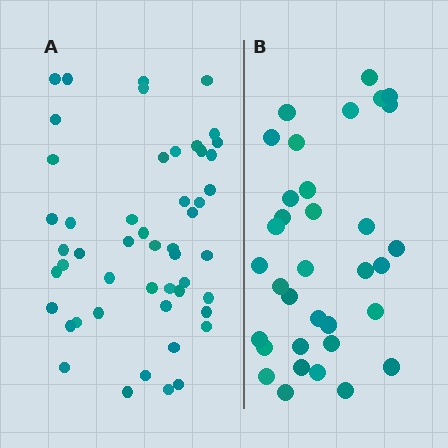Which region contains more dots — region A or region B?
Region A (the left region) has more dots.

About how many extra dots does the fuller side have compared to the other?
Region A has approximately 15 more dots than region B.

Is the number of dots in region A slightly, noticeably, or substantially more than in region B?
Region A has substantially more. The ratio is roughly 1.5 to 1.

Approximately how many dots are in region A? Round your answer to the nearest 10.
About 50 dots.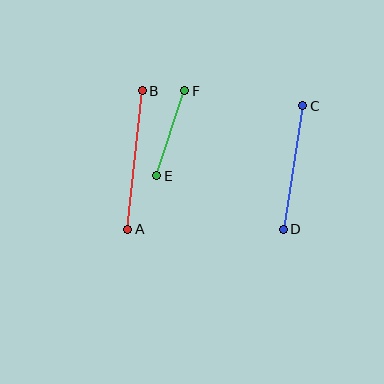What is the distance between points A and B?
The distance is approximately 139 pixels.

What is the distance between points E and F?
The distance is approximately 89 pixels.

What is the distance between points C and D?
The distance is approximately 125 pixels.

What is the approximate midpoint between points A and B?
The midpoint is at approximately (135, 160) pixels.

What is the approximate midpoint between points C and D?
The midpoint is at approximately (293, 168) pixels.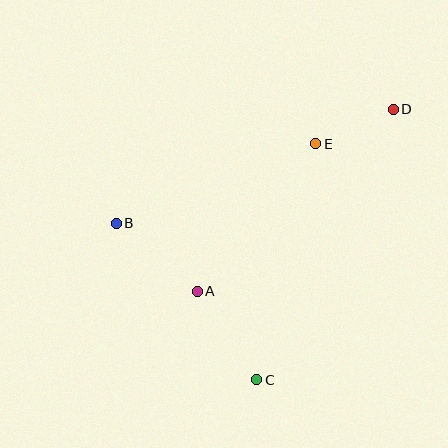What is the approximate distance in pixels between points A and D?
The distance between A and D is approximately 268 pixels.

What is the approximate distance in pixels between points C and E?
The distance between C and E is approximately 243 pixels.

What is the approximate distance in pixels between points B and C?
The distance between B and C is approximately 210 pixels.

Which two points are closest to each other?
Points D and E are closest to each other.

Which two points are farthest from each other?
Points C and D are farthest from each other.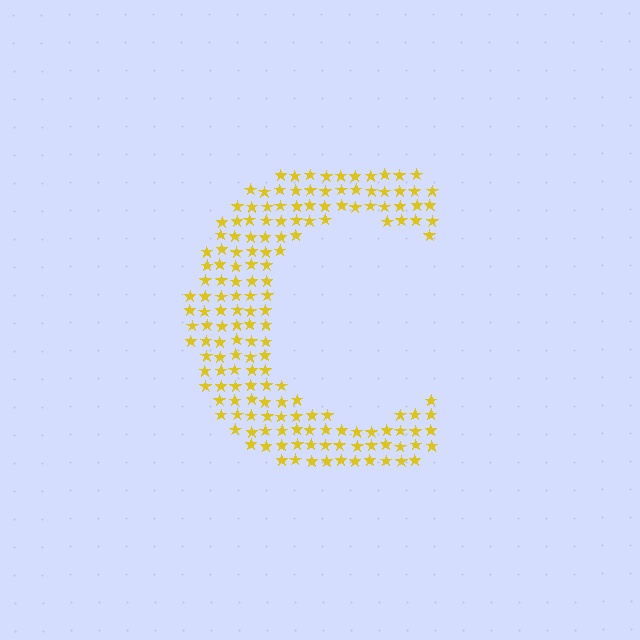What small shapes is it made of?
It is made of small stars.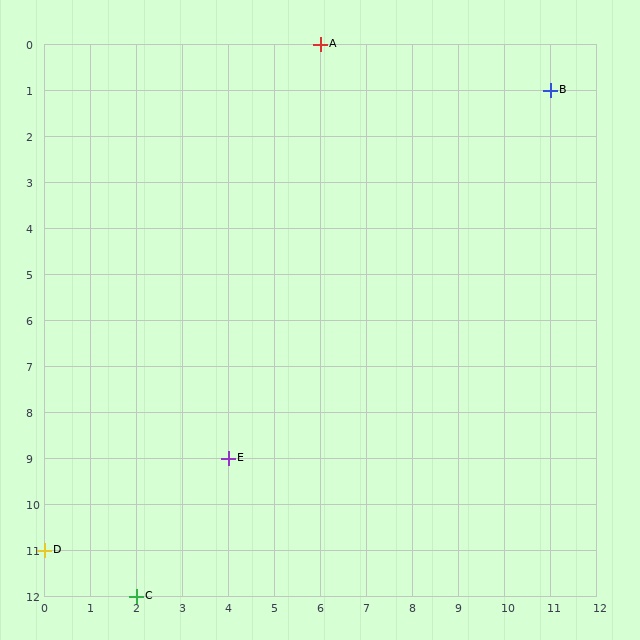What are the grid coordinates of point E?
Point E is at grid coordinates (4, 9).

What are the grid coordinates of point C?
Point C is at grid coordinates (2, 12).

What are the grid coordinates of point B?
Point B is at grid coordinates (11, 1).